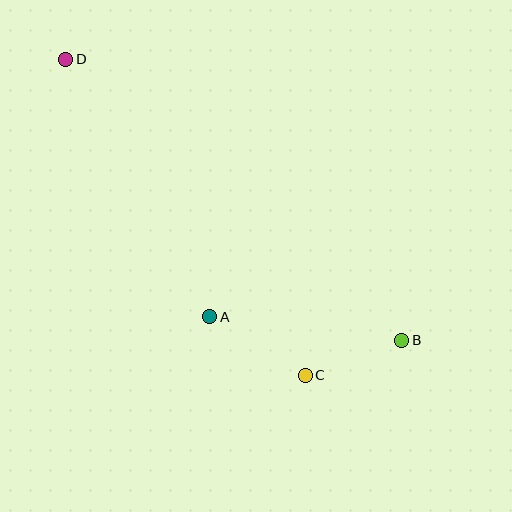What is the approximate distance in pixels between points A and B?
The distance between A and B is approximately 194 pixels.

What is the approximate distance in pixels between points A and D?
The distance between A and D is approximately 295 pixels.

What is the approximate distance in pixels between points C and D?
The distance between C and D is approximately 397 pixels.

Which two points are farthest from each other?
Points B and D are farthest from each other.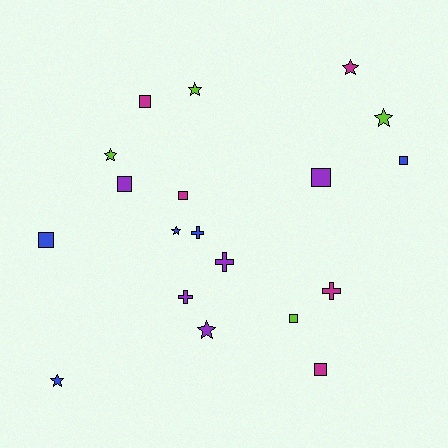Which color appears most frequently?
Blue, with 5 objects.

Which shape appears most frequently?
Square, with 8 objects.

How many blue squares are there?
There are 2 blue squares.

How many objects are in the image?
There are 19 objects.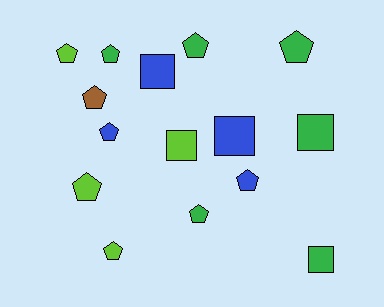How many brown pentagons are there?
There is 1 brown pentagon.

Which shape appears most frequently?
Pentagon, with 10 objects.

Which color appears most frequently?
Green, with 6 objects.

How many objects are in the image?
There are 15 objects.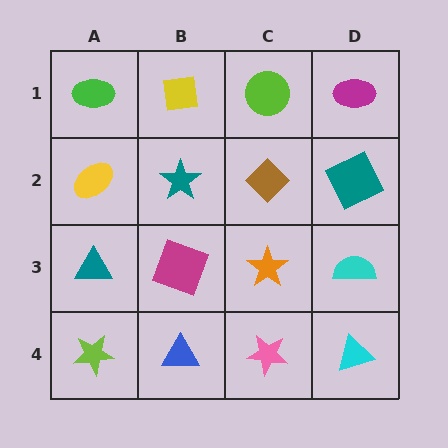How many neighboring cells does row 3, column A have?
3.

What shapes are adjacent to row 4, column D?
A cyan semicircle (row 3, column D), a pink star (row 4, column C).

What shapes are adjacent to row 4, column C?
An orange star (row 3, column C), a blue triangle (row 4, column B), a cyan triangle (row 4, column D).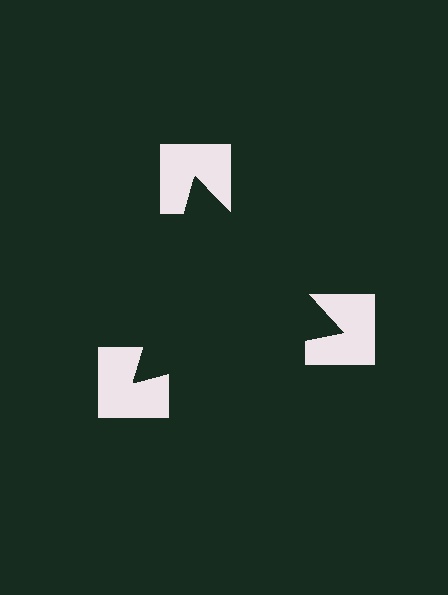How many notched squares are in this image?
There are 3 — one at each vertex of the illusory triangle.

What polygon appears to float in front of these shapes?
An illusory triangle — its edges are inferred from the aligned wedge cuts in the notched squares, not physically drawn.